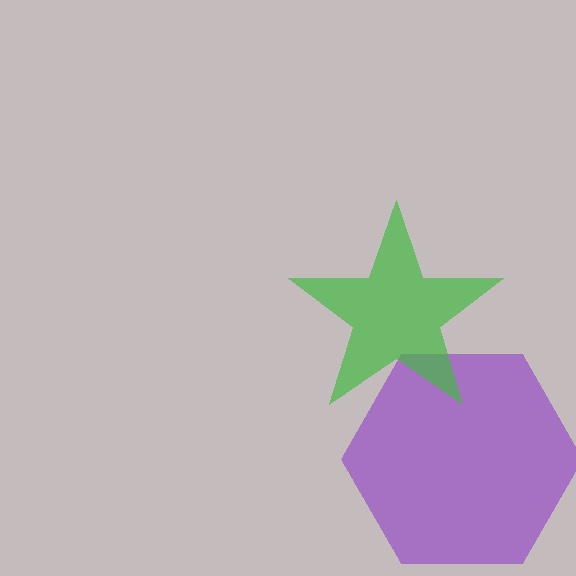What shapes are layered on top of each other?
The layered shapes are: a purple hexagon, a green star.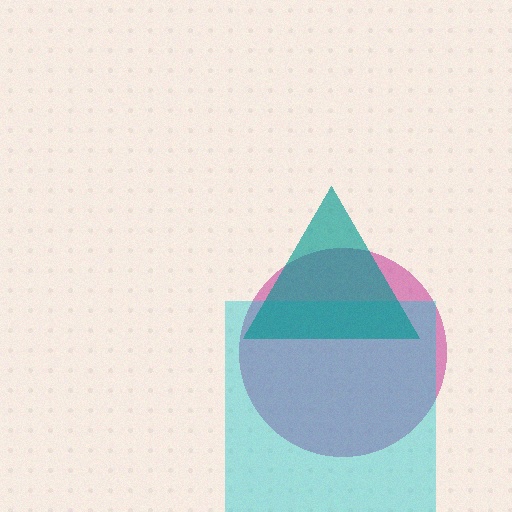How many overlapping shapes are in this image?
There are 3 overlapping shapes in the image.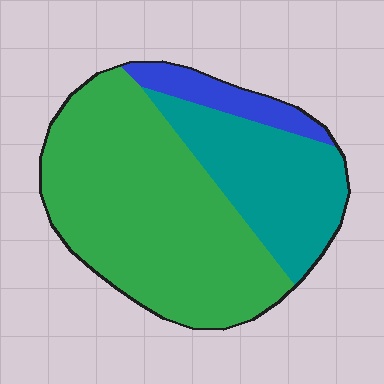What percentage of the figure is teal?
Teal covers roughly 30% of the figure.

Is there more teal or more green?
Green.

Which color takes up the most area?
Green, at roughly 60%.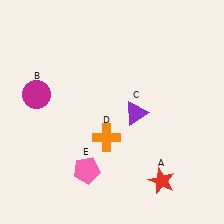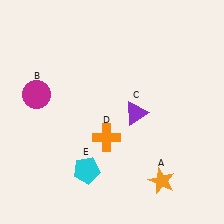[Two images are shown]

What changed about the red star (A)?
In Image 1, A is red. In Image 2, it changed to orange.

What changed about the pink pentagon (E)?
In Image 1, E is pink. In Image 2, it changed to cyan.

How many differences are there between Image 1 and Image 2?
There are 2 differences between the two images.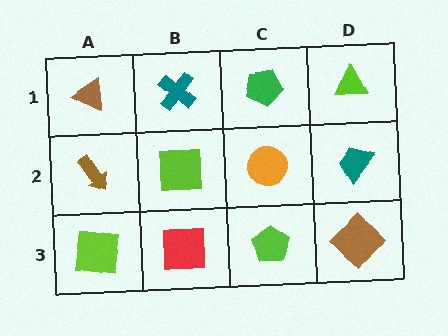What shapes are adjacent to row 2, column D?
A lime triangle (row 1, column D), a brown diamond (row 3, column D), an orange circle (row 2, column C).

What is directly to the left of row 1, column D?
A green pentagon.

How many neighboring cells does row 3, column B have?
3.